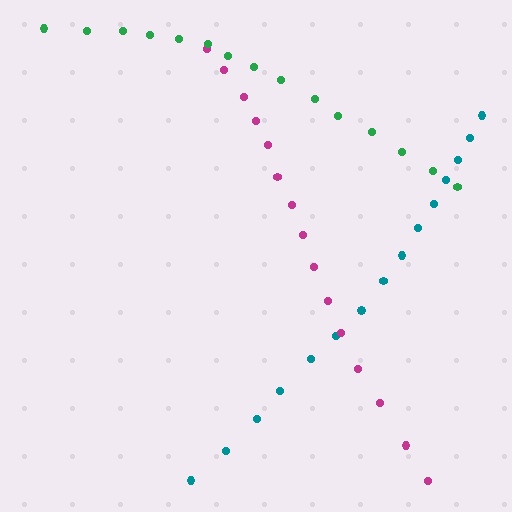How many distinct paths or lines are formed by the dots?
There are 3 distinct paths.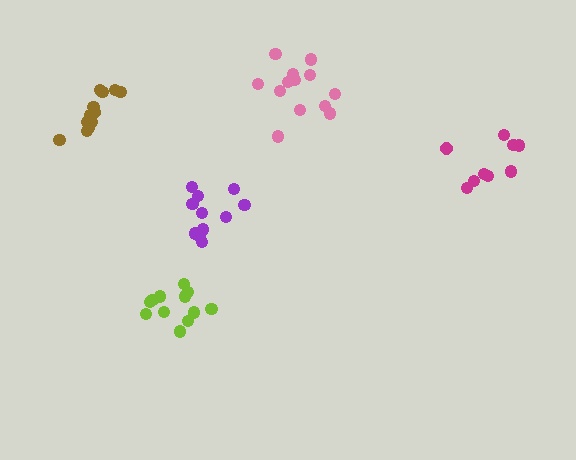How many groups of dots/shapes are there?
There are 5 groups.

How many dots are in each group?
Group 1: 13 dots, Group 2: 12 dots, Group 3: 11 dots, Group 4: 9 dots, Group 5: 12 dots (57 total).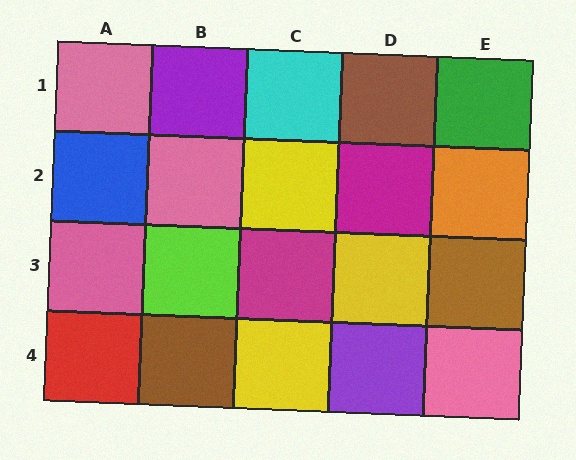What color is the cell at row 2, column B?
Pink.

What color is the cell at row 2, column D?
Magenta.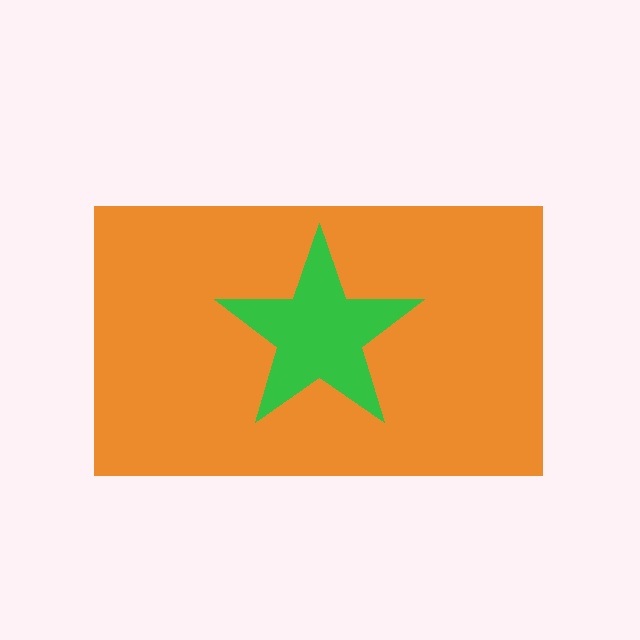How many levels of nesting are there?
2.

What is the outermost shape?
The orange rectangle.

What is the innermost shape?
The green star.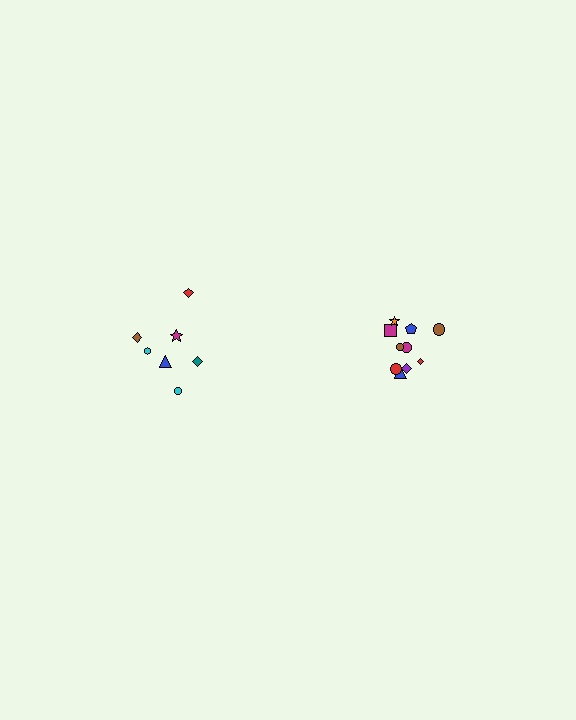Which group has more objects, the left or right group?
The right group.